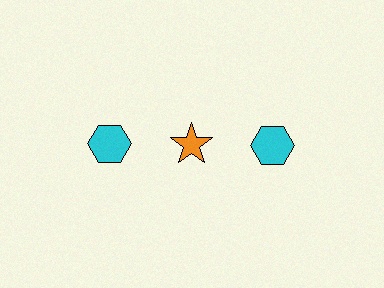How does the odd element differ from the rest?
It differs in both color (orange instead of cyan) and shape (star instead of hexagon).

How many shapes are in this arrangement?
There are 3 shapes arranged in a grid pattern.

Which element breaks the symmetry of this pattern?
The orange star in the top row, second from left column breaks the symmetry. All other shapes are cyan hexagons.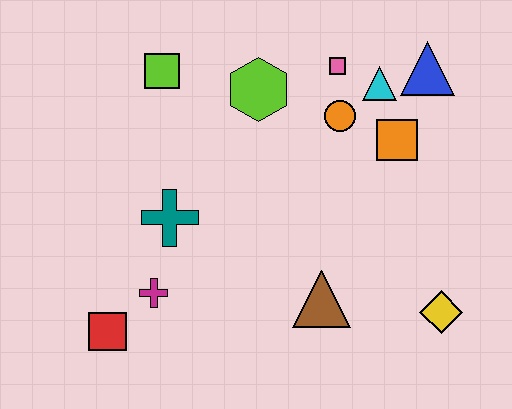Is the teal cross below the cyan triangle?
Yes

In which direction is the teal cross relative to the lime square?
The teal cross is below the lime square.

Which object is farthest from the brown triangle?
The lime square is farthest from the brown triangle.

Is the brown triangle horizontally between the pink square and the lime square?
Yes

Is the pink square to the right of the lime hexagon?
Yes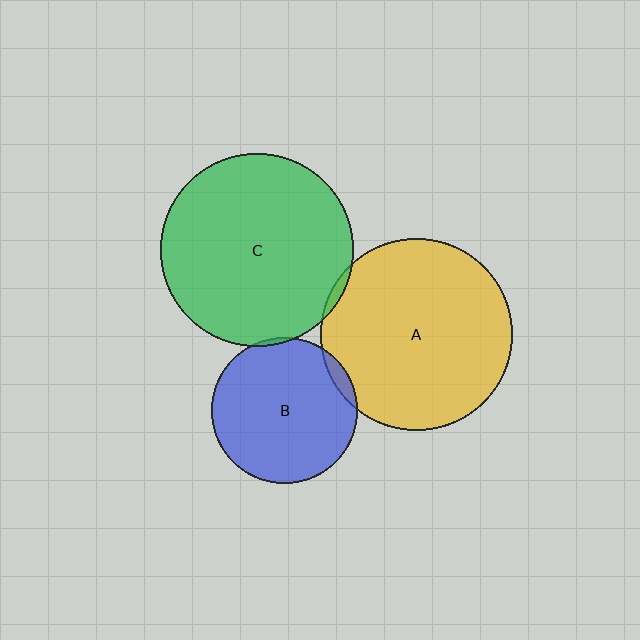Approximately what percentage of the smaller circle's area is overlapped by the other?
Approximately 5%.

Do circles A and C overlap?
Yes.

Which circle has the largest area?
Circle C (green).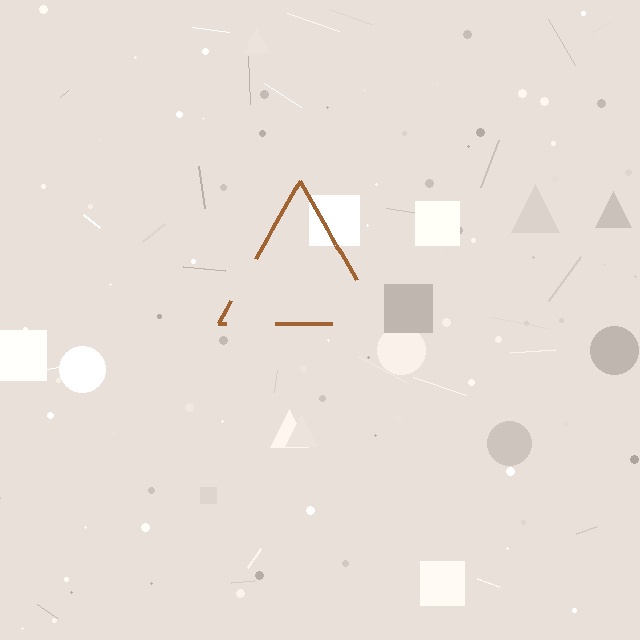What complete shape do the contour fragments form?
The contour fragments form a triangle.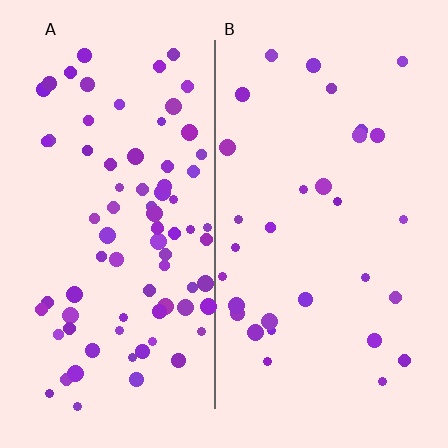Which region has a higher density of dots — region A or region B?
A (the left).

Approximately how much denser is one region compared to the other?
Approximately 2.6× — region A over region B.